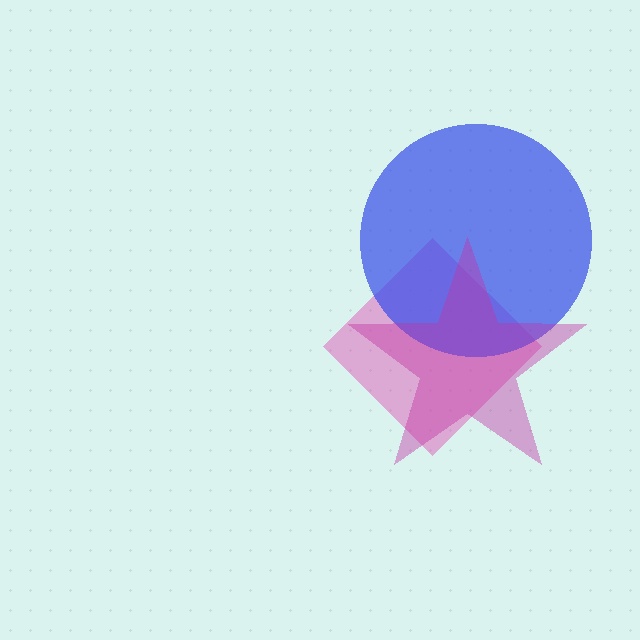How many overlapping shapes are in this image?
There are 3 overlapping shapes in the image.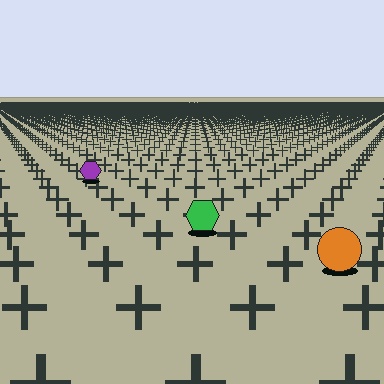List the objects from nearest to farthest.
From nearest to farthest: the orange circle, the green hexagon, the purple hexagon.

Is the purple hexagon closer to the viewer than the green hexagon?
No. The green hexagon is closer — you can tell from the texture gradient: the ground texture is coarser near it.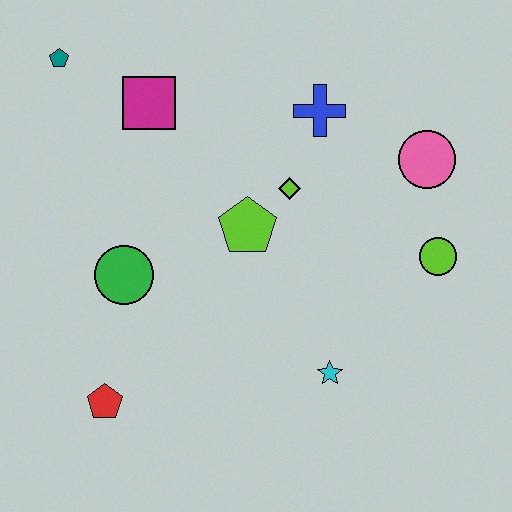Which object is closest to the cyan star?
The lime circle is closest to the cyan star.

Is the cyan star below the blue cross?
Yes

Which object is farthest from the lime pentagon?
The teal pentagon is farthest from the lime pentagon.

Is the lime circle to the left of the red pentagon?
No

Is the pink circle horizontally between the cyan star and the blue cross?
No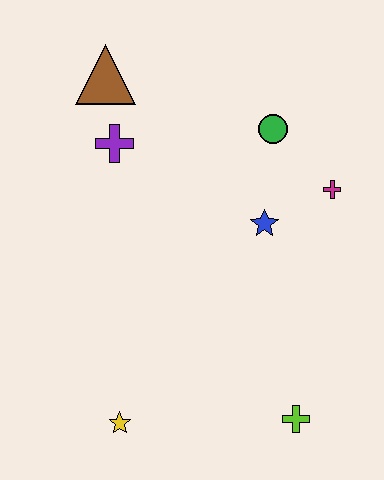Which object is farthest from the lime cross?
The brown triangle is farthest from the lime cross.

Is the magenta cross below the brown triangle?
Yes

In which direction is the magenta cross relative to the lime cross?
The magenta cross is above the lime cross.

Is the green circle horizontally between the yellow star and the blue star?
No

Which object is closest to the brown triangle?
The purple cross is closest to the brown triangle.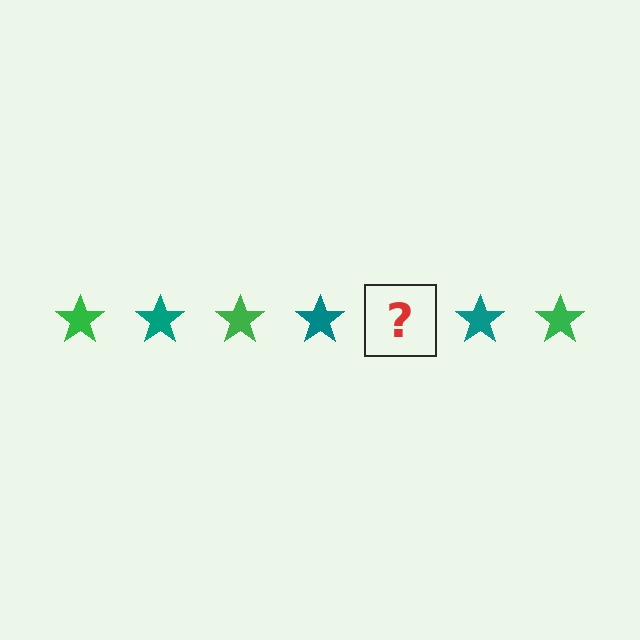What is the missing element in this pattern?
The missing element is a green star.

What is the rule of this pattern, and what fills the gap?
The rule is that the pattern cycles through green, teal stars. The gap should be filled with a green star.